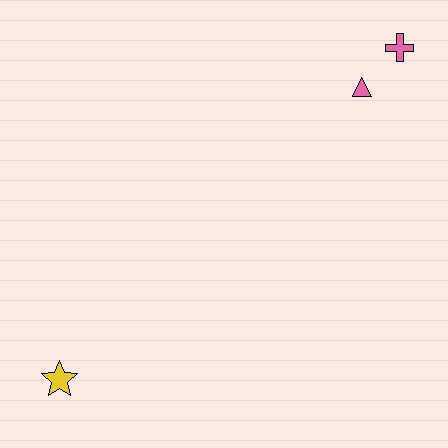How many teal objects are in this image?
There are no teal objects.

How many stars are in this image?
There is 1 star.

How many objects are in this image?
There are 3 objects.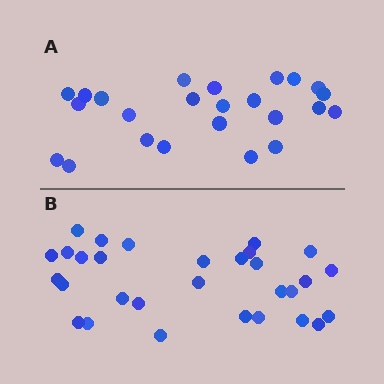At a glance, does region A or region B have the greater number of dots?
Region B (the bottom region) has more dots.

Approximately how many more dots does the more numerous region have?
Region B has about 6 more dots than region A.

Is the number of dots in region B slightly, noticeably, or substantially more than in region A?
Region B has noticeably more, but not dramatically so. The ratio is roughly 1.2 to 1.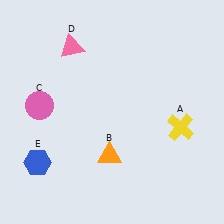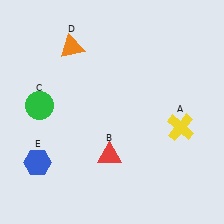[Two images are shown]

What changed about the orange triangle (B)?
In Image 1, B is orange. In Image 2, it changed to red.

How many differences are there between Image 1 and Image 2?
There are 3 differences between the two images.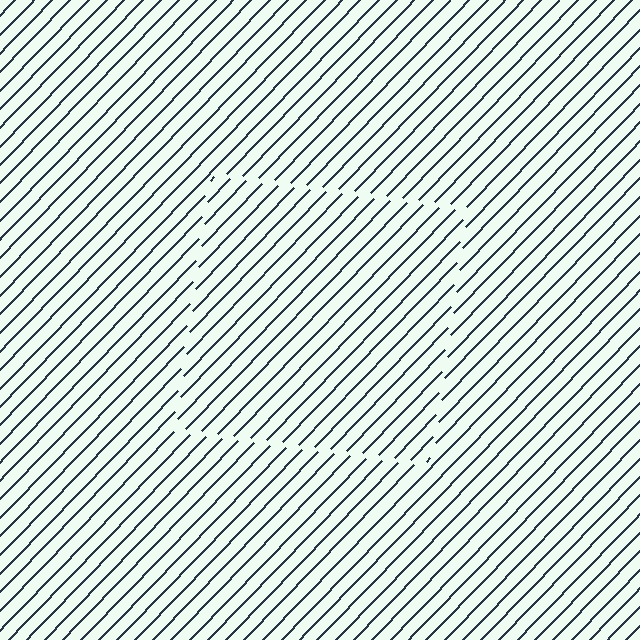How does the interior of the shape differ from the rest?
The interior of the shape contains the same grating, shifted by half a period — the contour is defined by the phase discontinuity where line-ends from the inner and outer gratings abut.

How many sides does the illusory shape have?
4 sides — the line-ends trace a square.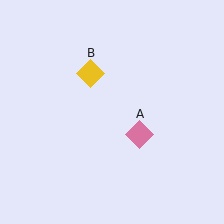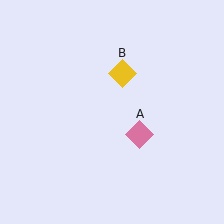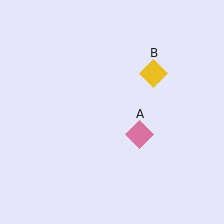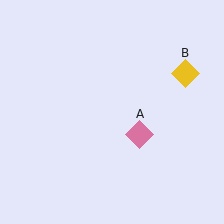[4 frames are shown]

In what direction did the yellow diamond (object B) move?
The yellow diamond (object B) moved right.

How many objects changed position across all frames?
1 object changed position: yellow diamond (object B).